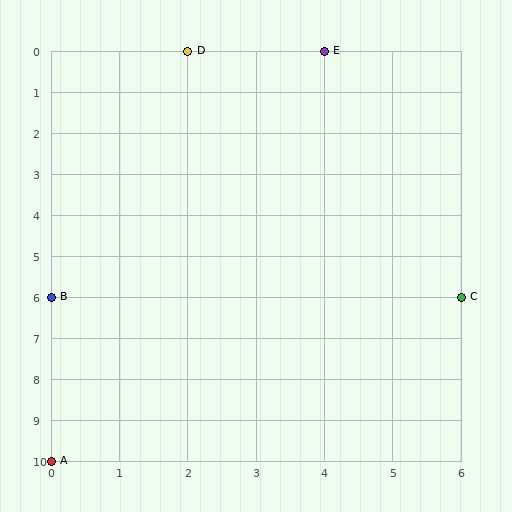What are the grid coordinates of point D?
Point D is at grid coordinates (2, 0).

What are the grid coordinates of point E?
Point E is at grid coordinates (4, 0).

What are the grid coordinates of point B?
Point B is at grid coordinates (0, 6).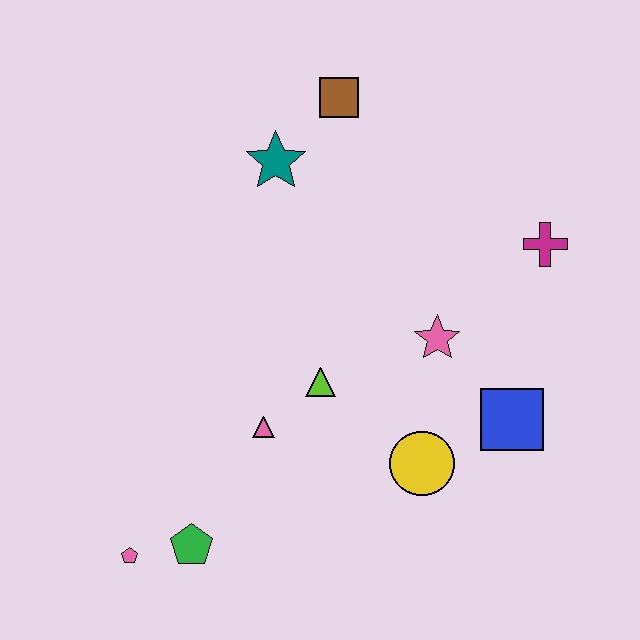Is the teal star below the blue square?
No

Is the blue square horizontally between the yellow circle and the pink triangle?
No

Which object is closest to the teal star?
The brown square is closest to the teal star.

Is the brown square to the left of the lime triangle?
No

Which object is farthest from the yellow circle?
The brown square is farthest from the yellow circle.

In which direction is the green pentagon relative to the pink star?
The green pentagon is to the left of the pink star.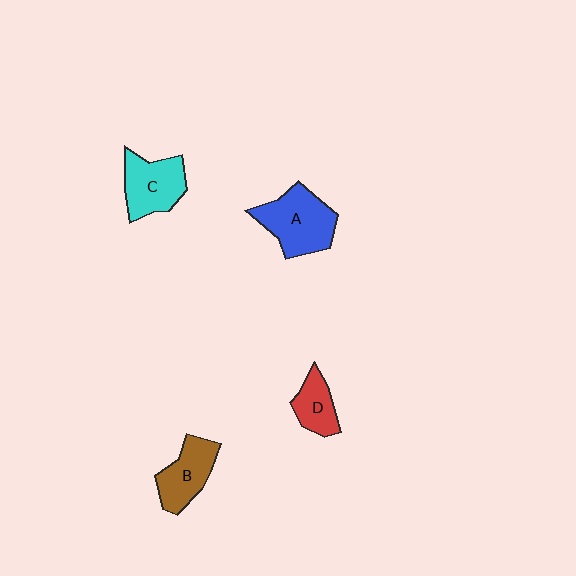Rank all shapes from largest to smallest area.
From largest to smallest: A (blue), C (cyan), B (brown), D (red).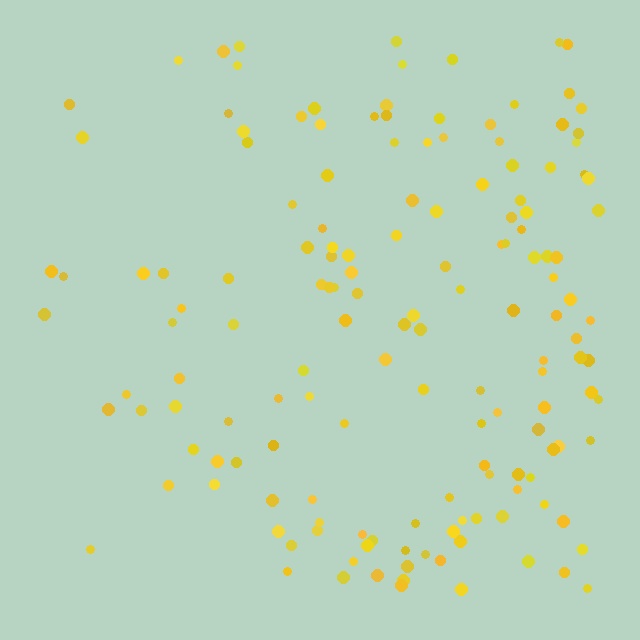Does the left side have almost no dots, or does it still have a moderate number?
Still a moderate number, just noticeably fewer than the right.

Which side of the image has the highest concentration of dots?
The right.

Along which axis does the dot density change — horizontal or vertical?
Horizontal.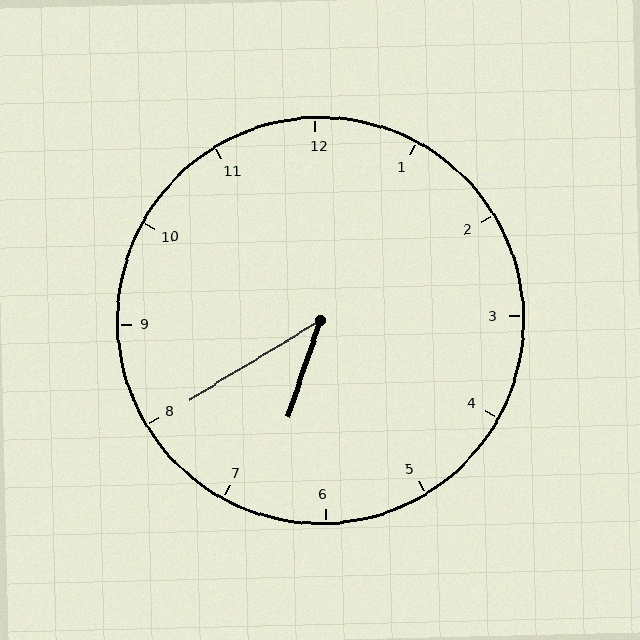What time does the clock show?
6:40.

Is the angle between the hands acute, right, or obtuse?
It is acute.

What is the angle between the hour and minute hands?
Approximately 40 degrees.